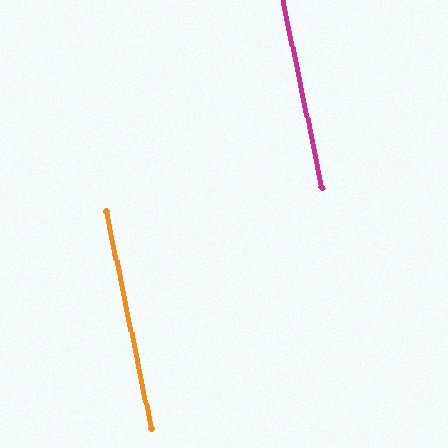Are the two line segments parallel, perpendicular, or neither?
Parallel — their directions differ by only 0.1°.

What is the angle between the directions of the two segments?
Approximately 0 degrees.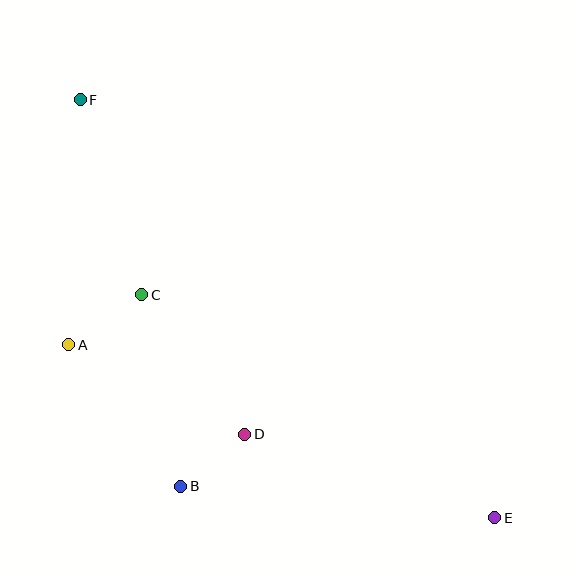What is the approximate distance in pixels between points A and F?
The distance between A and F is approximately 246 pixels.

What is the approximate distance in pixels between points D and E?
The distance between D and E is approximately 264 pixels.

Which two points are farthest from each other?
Points E and F are farthest from each other.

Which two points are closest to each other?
Points B and D are closest to each other.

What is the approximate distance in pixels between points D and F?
The distance between D and F is approximately 373 pixels.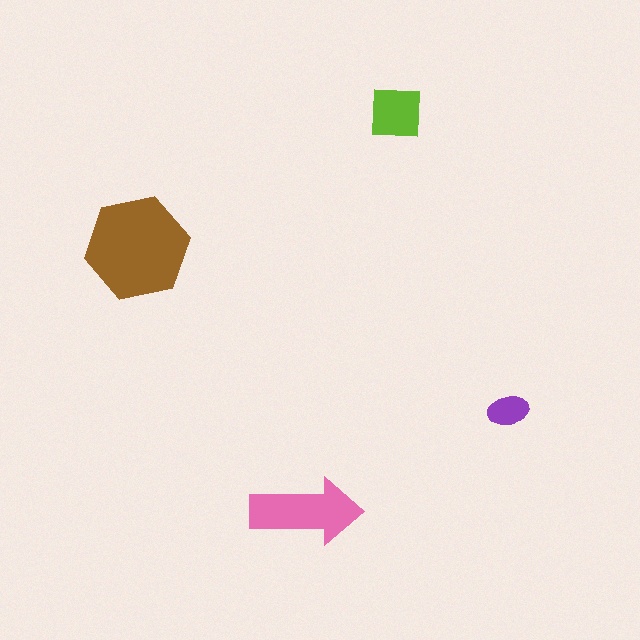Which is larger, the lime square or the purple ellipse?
The lime square.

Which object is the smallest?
The purple ellipse.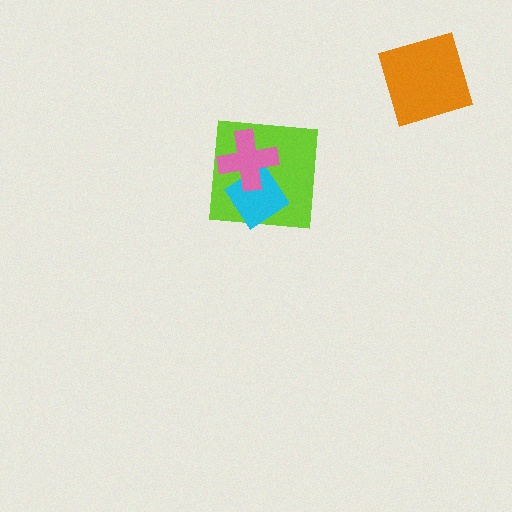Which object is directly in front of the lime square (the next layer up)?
The cyan diamond is directly in front of the lime square.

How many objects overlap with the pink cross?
2 objects overlap with the pink cross.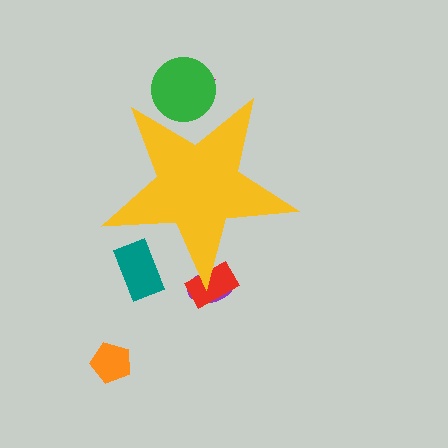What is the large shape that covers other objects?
A yellow star.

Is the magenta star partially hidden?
Yes, the magenta star is partially hidden behind the yellow star.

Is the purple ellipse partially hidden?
Yes, the purple ellipse is partially hidden behind the yellow star.